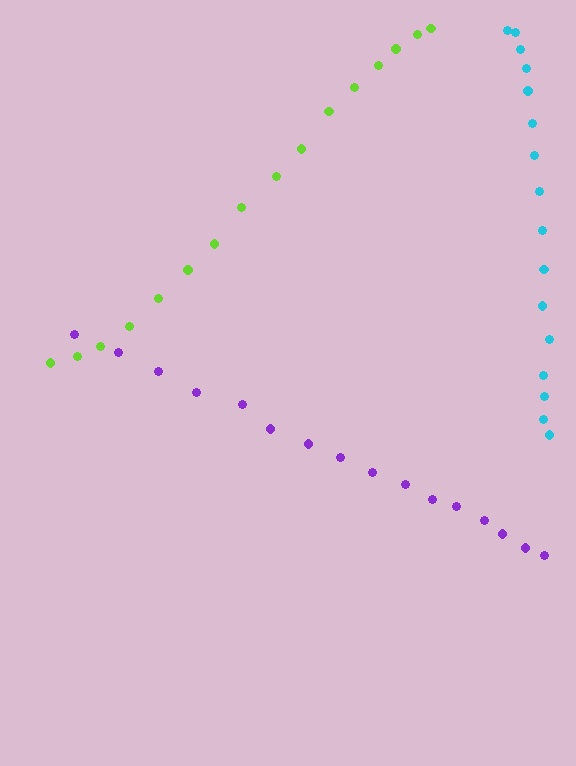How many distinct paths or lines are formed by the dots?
There are 3 distinct paths.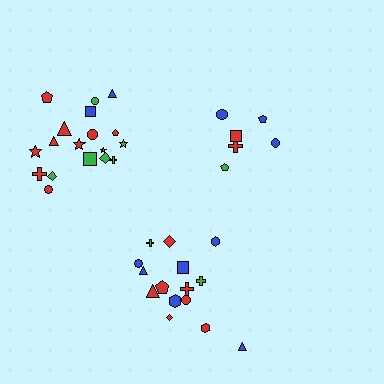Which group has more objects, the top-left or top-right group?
The top-left group.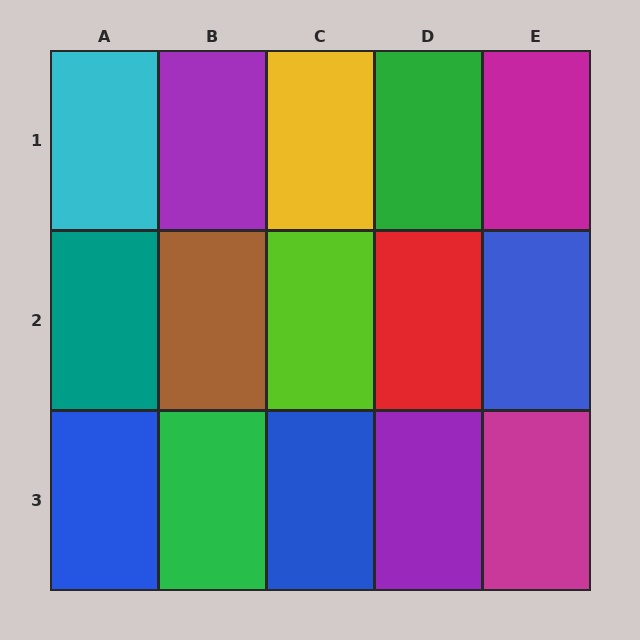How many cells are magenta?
2 cells are magenta.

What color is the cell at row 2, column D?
Red.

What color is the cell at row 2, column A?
Teal.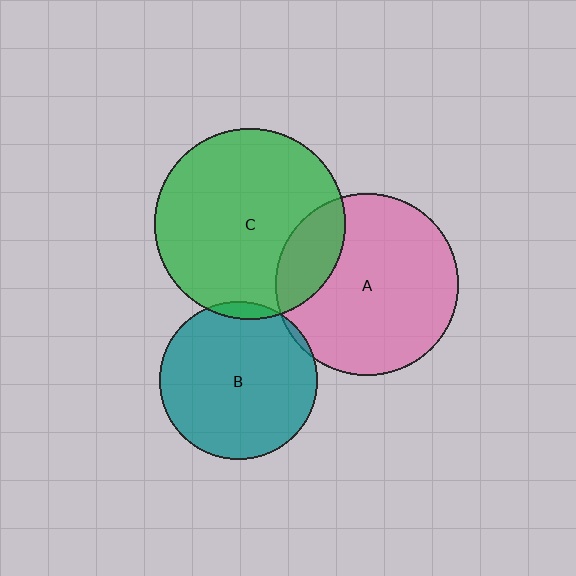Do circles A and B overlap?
Yes.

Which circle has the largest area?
Circle C (green).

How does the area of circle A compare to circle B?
Approximately 1.3 times.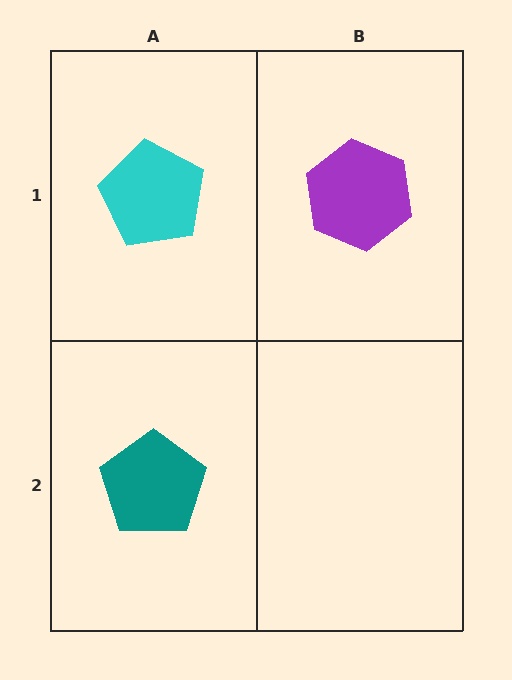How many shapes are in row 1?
2 shapes.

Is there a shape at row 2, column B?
No, that cell is empty.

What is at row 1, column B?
A purple hexagon.